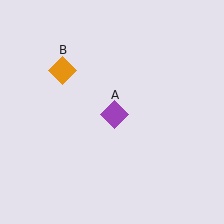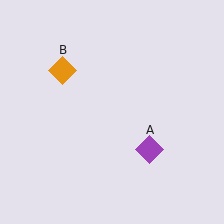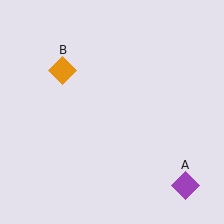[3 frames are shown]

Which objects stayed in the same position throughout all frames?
Orange diamond (object B) remained stationary.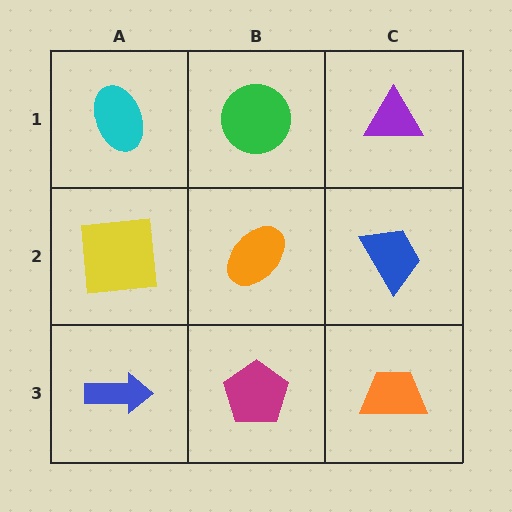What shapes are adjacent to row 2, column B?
A green circle (row 1, column B), a magenta pentagon (row 3, column B), a yellow square (row 2, column A), a blue trapezoid (row 2, column C).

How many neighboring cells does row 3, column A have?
2.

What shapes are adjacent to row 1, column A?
A yellow square (row 2, column A), a green circle (row 1, column B).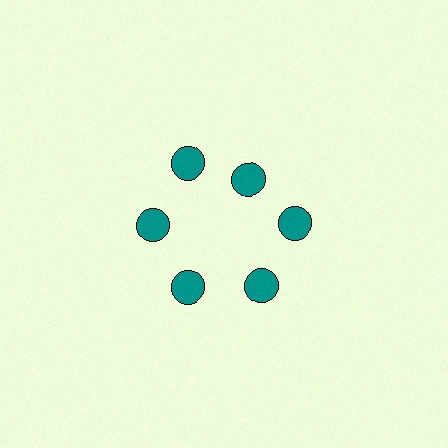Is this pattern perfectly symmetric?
No. The 6 teal circles are arranged in a ring, but one element near the 1 o'clock position is pulled inward toward the center, breaking the 6-fold rotational symmetry.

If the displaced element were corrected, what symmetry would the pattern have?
It would have 6-fold rotational symmetry — the pattern would map onto itself every 60 degrees.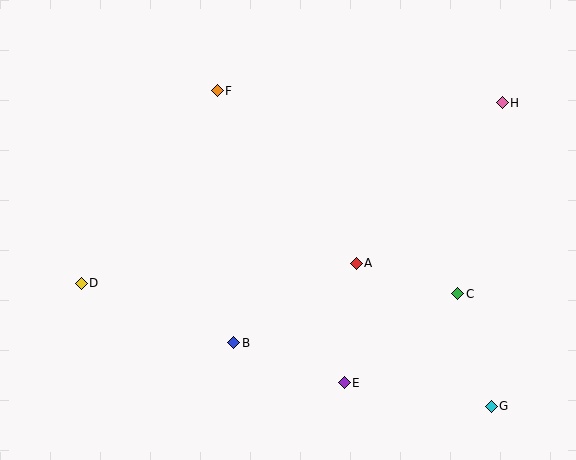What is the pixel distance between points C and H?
The distance between C and H is 196 pixels.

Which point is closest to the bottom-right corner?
Point G is closest to the bottom-right corner.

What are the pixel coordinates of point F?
Point F is at (217, 91).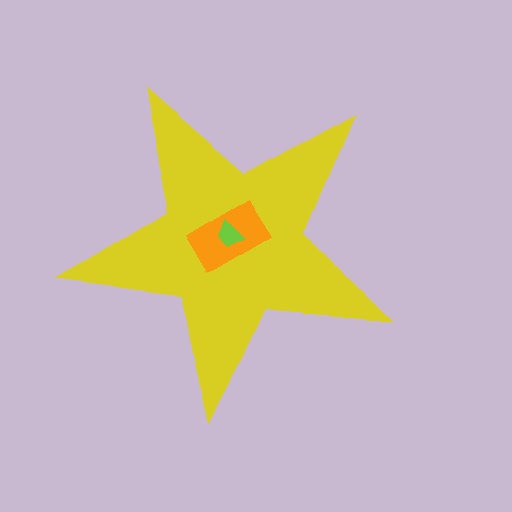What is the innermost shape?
The lime trapezoid.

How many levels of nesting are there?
3.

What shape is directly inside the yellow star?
The orange rectangle.